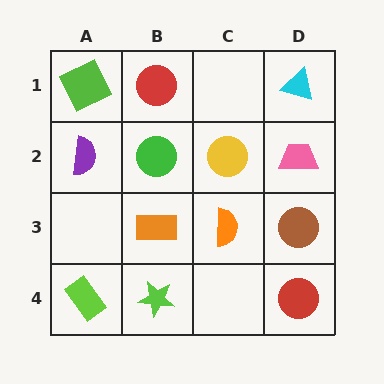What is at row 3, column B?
An orange rectangle.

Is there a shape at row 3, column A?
No, that cell is empty.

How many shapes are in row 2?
4 shapes.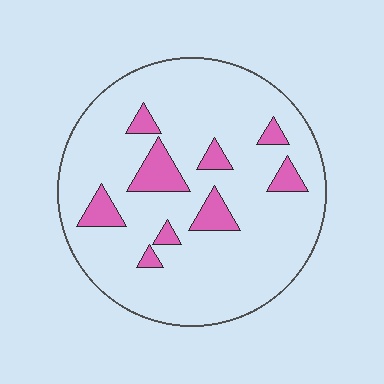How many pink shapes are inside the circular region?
9.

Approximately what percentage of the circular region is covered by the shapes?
Approximately 15%.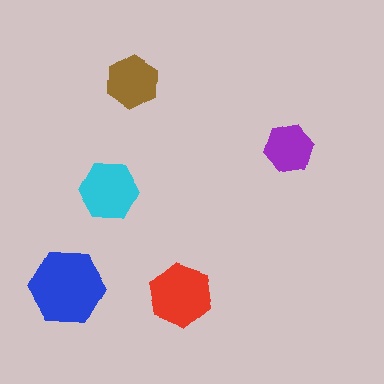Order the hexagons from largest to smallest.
the blue one, the red one, the cyan one, the brown one, the purple one.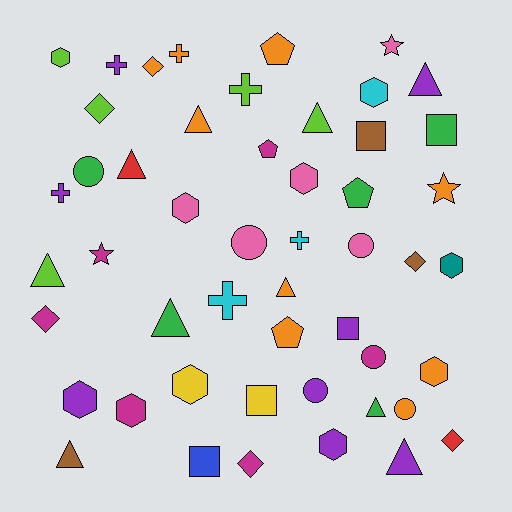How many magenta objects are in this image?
There are 6 magenta objects.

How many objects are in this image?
There are 50 objects.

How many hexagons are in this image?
There are 10 hexagons.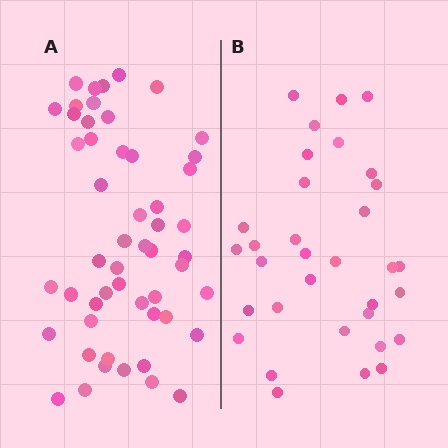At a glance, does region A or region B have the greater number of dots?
Region A (the left region) has more dots.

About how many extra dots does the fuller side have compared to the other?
Region A has approximately 20 more dots than region B.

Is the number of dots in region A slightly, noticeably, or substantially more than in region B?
Region A has substantially more. The ratio is roughly 1.6 to 1.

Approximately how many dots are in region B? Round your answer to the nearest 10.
About 30 dots. (The exact count is 33, which rounds to 30.)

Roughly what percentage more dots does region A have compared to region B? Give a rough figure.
About 60% more.